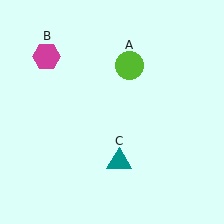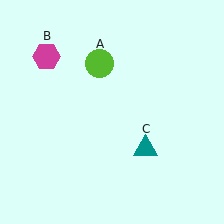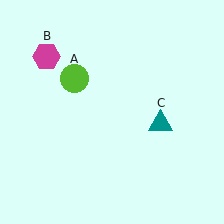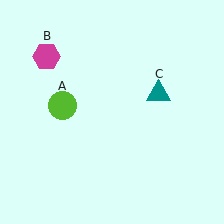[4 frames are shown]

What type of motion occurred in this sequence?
The lime circle (object A), teal triangle (object C) rotated counterclockwise around the center of the scene.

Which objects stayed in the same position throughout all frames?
Magenta hexagon (object B) remained stationary.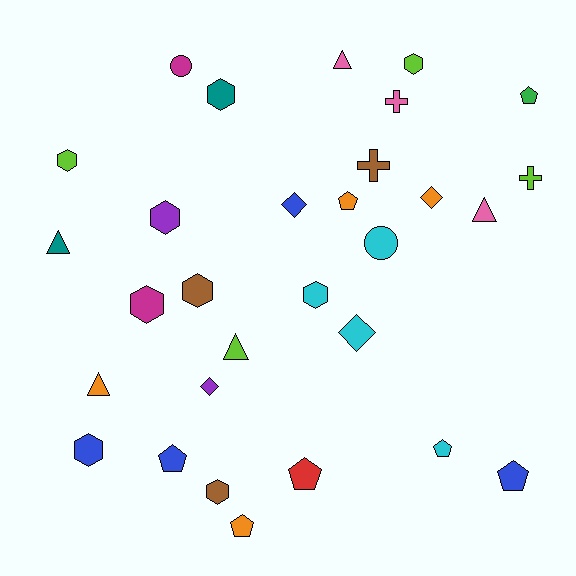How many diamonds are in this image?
There are 4 diamonds.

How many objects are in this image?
There are 30 objects.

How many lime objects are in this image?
There are 4 lime objects.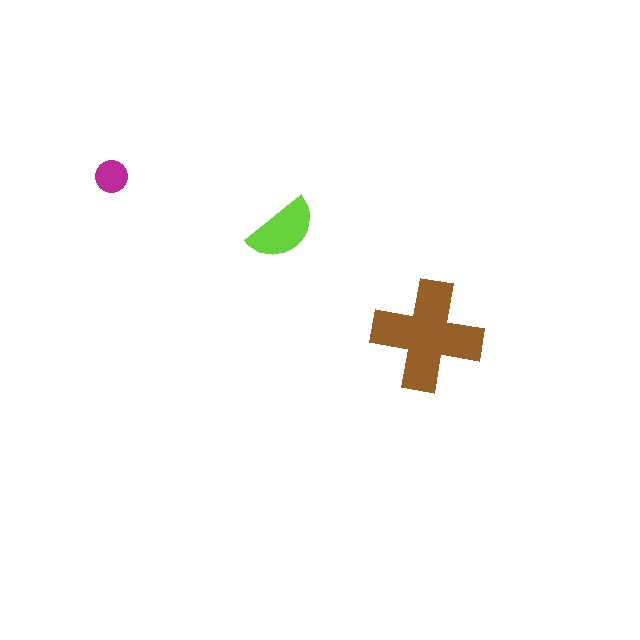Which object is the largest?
The brown cross.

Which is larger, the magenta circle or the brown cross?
The brown cross.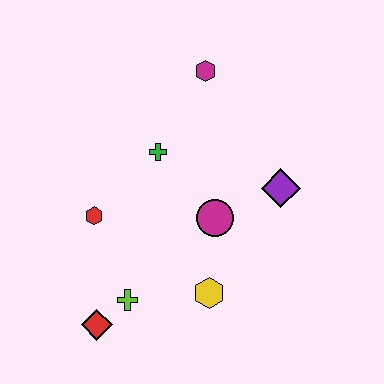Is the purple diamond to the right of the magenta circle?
Yes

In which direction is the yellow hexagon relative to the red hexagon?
The yellow hexagon is to the right of the red hexagon.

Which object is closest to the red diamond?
The lime cross is closest to the red diamond.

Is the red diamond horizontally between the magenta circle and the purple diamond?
No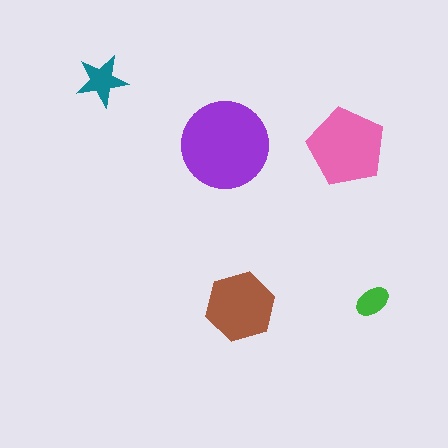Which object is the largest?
The purple circle.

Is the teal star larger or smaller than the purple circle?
Smaller.